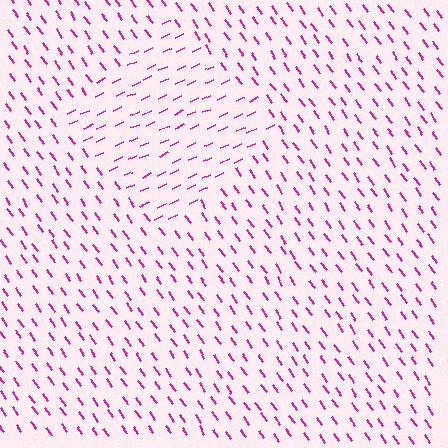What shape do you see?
I see a diamond.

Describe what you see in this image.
The image is filled with small magenta line segments. A diamond region in the image has lines oriented differently from the surrounding lines, creating a visible texture boundary.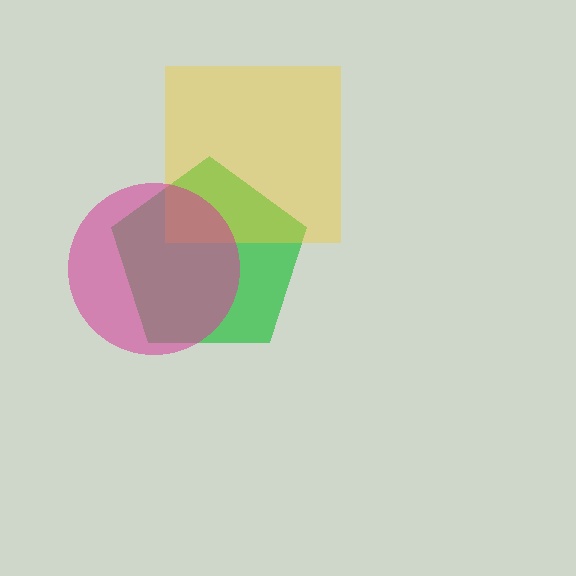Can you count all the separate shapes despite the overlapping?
Yes, there are 3 separate shapes.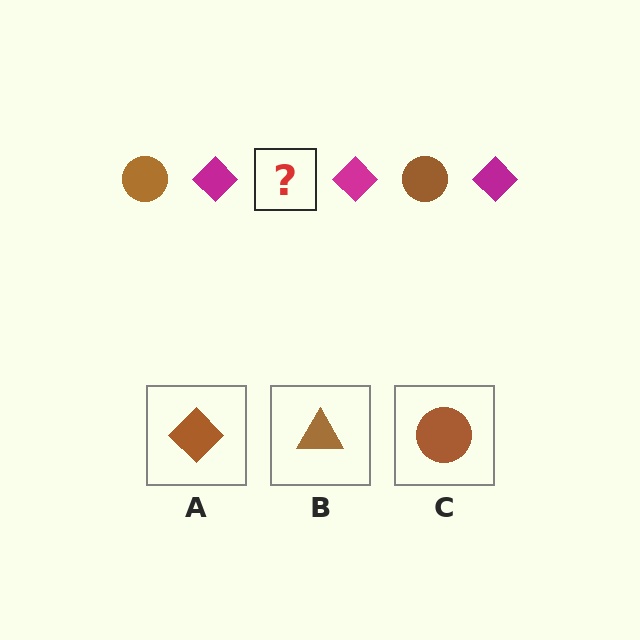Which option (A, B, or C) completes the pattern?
C.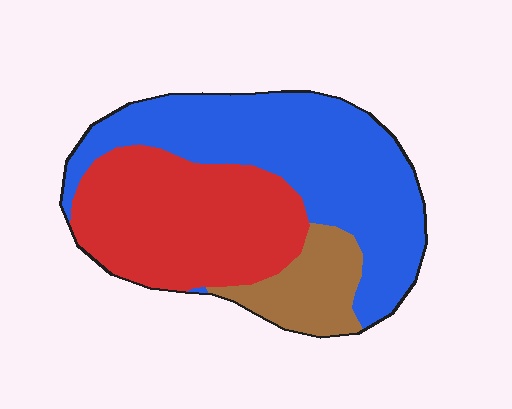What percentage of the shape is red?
Red takes up about three eighths (3/8) of the shape.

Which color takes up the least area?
Brown, at roughly 15%.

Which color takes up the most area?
Blue, at roughly 50%.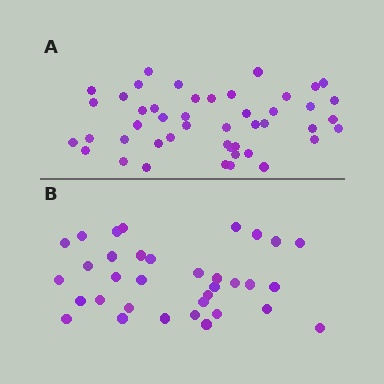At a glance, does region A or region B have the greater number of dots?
Region A (the top region) has more dots.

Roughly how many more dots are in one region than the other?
Region A has roughly 12 or so more dots than region B.